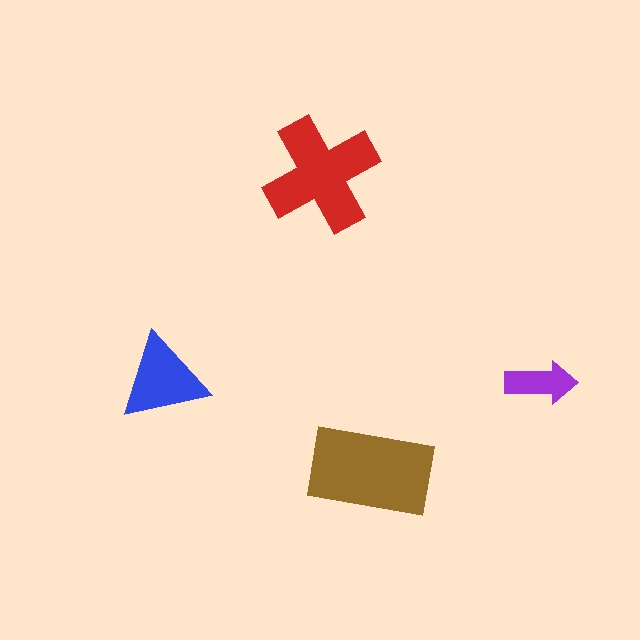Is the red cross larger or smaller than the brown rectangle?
Smaller.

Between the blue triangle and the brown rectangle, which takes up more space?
The brown rectangle.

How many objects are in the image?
There are 4 objects in the image.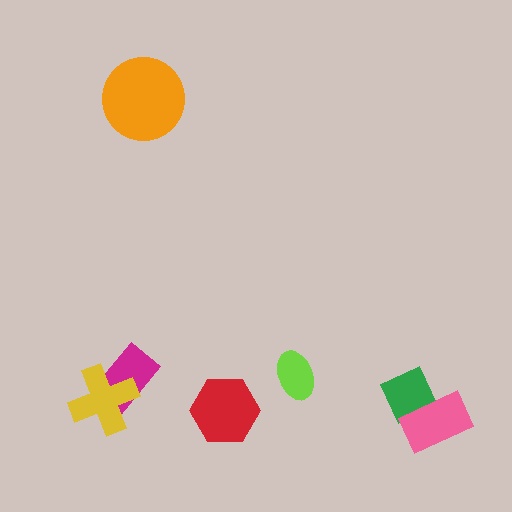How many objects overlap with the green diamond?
1 object overlaps with the green diamond.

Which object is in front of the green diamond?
The pink rectangle is in front of the green diamond.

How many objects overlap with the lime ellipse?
0 objects overlap with the lime ellipse.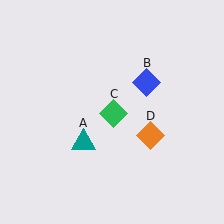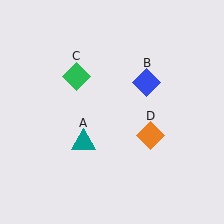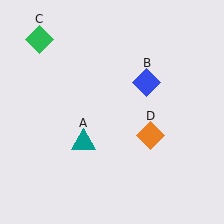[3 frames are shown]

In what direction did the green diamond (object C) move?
The green diamond (object C) moved up and to the left.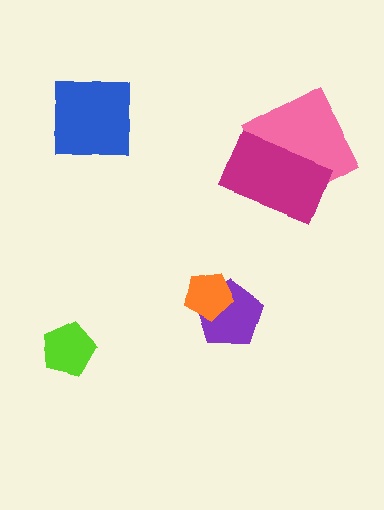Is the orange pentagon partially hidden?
No, no other shape covers it.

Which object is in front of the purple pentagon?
The orange pentagon is in front of the purple pentagon.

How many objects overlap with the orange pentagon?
1 object overlaps with the orange pentagon.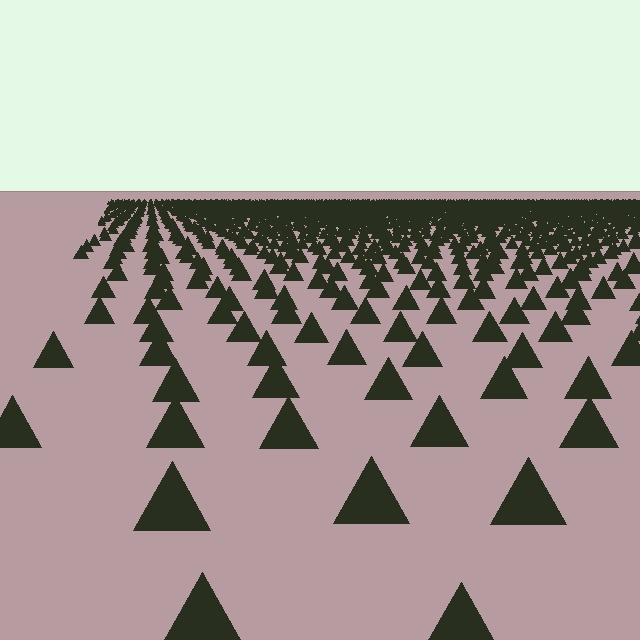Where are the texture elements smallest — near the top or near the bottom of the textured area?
Near the top.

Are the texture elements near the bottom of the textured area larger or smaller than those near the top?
Larger. Near the bottom, elements are closer to the viewer and appear at a bigger on-screen size.